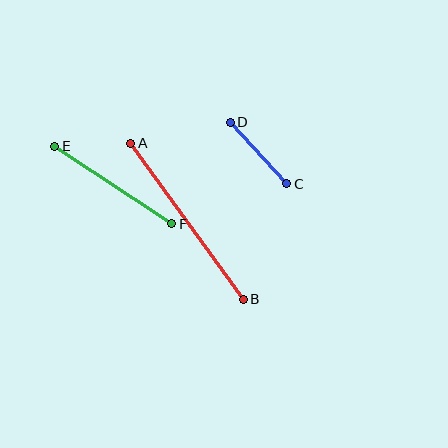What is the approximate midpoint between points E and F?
The midpoint is at approximately (113, 185) pixels.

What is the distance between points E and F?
The distance is approximately 140 pixels.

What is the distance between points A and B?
The distance is approximately 192 pixels.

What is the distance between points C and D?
The distance is approximately 84 pixels.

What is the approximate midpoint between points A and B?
The midpoint is at approximately (187, 221) pixels.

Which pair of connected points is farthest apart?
Points A and B are farthest apart.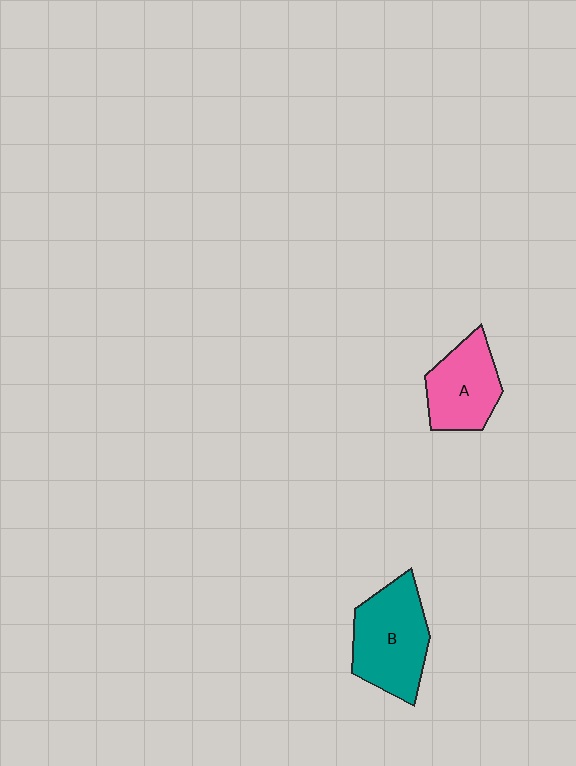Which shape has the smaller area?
Shape A (pink).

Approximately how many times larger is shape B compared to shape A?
Approximately 1.3 times.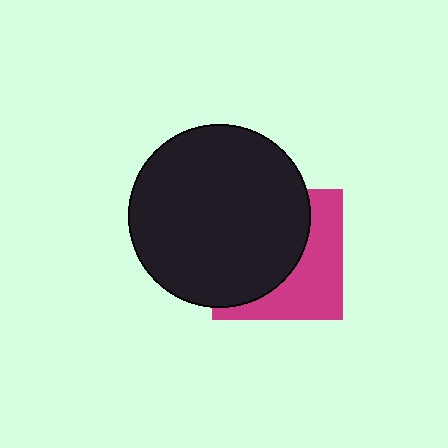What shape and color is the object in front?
The object in front is a black circle.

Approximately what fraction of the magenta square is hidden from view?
Roughly 58% of the magenta square is hidden behind the black circle.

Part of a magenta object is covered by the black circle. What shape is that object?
It is a square.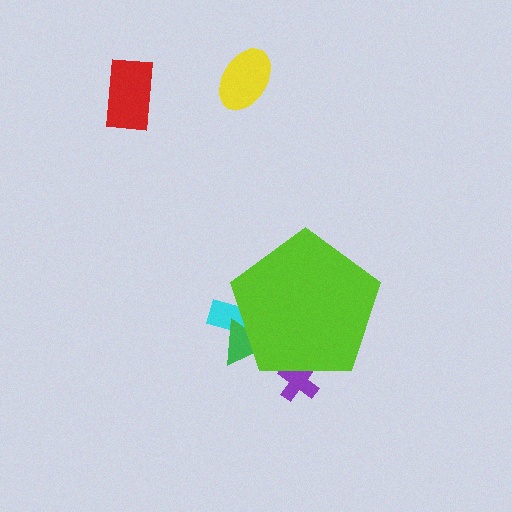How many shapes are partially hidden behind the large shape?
3 shapes are partially hidden.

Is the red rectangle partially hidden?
No, the red rectangle is fully visible.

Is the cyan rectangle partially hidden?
Yes, the cyan rectangle is partially hidden behind the lime pentagon.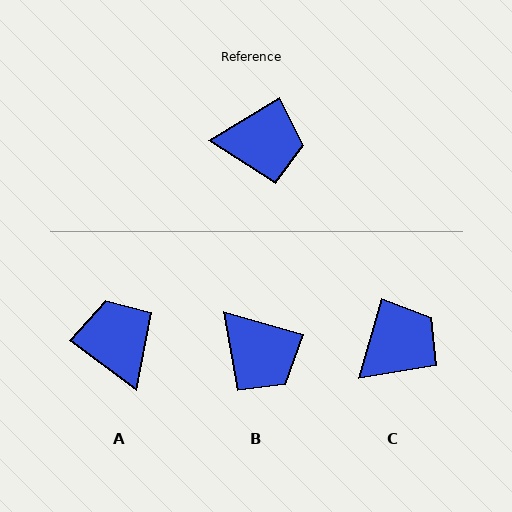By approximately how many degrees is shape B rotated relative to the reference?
Approximately 47 degrees clockwise.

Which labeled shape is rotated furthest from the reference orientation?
A, about 112 degrees away.